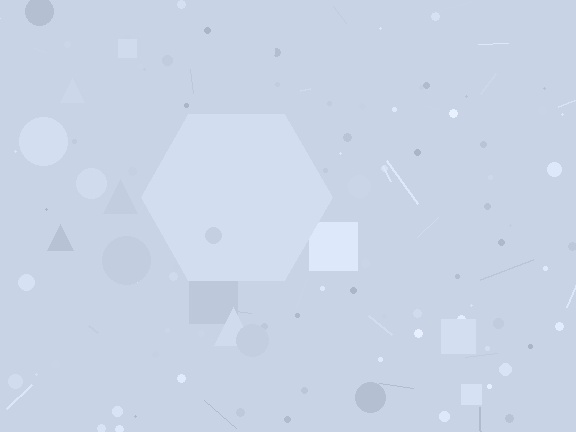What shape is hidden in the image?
A hexagon is hidden in the image.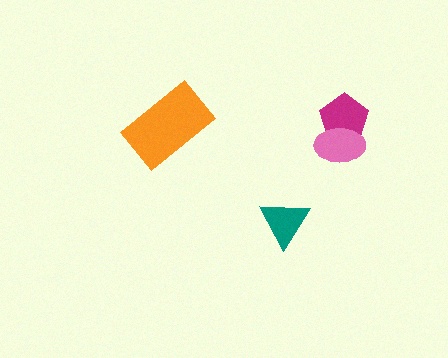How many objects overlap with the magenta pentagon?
1 object overlaps with the magenta pentagon.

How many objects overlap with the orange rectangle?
0 objects overlap with the orange rectangle.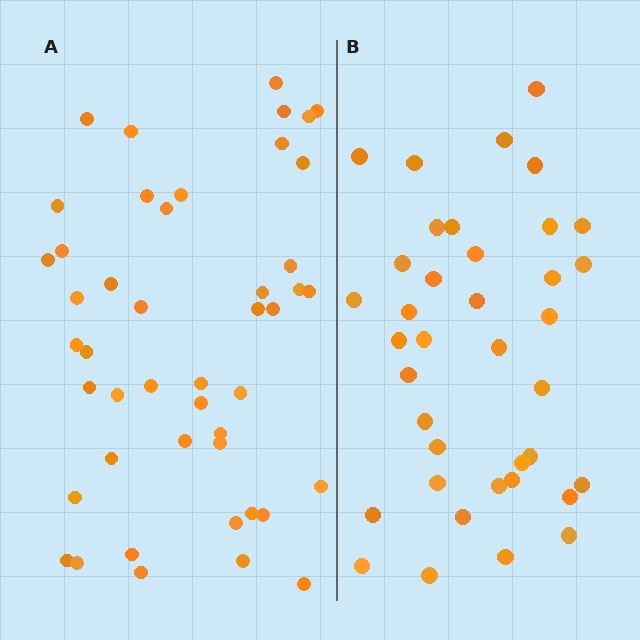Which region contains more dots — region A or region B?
Region A (the left region) has more dots.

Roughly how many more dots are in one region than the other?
Region A has roughly 8 or so more dots than region B.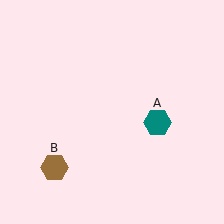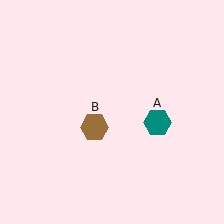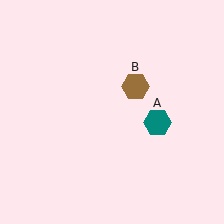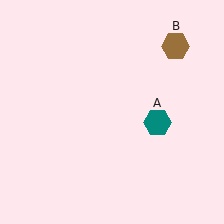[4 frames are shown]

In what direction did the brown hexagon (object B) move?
The brown hexagon (object B) moved up and to the right.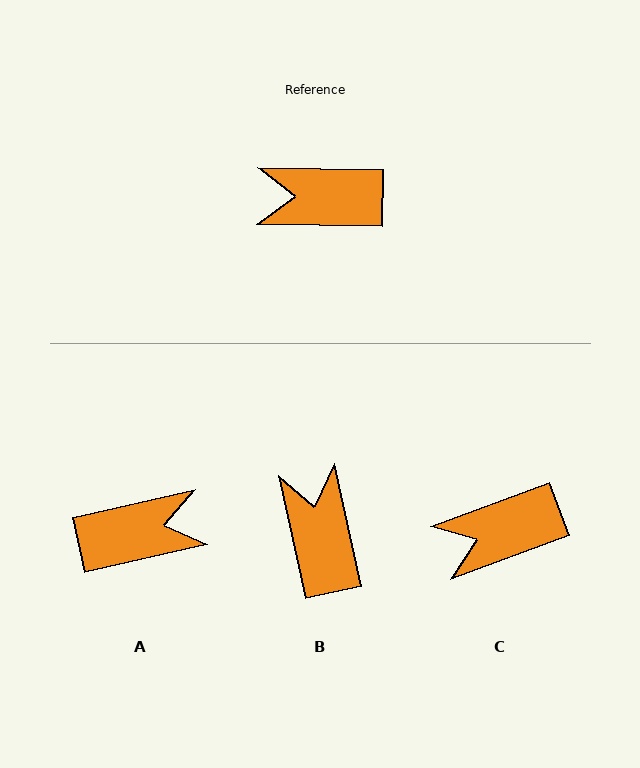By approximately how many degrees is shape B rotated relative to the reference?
Approximately 77 degrees clockwise.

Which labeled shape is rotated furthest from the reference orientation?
A, about 167 degrees away.